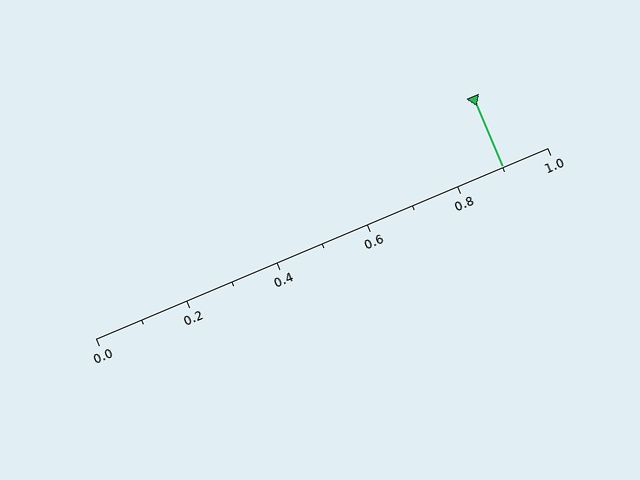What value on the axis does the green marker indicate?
The marker indicates approximately 0.9.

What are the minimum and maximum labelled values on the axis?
The axis runs from 0.0 to 1.0.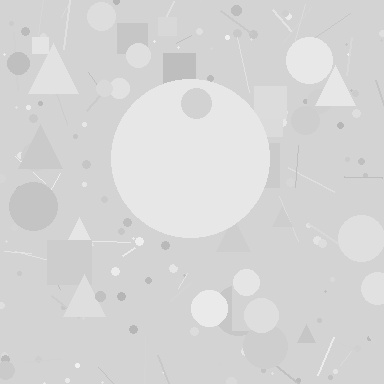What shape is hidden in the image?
A circle is hidden in the image.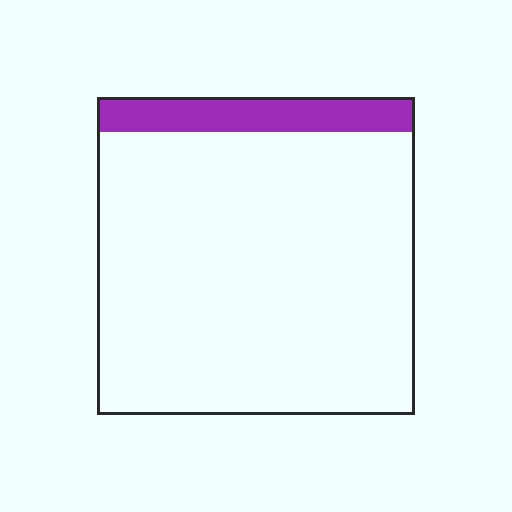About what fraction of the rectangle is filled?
About one tenth (1/10).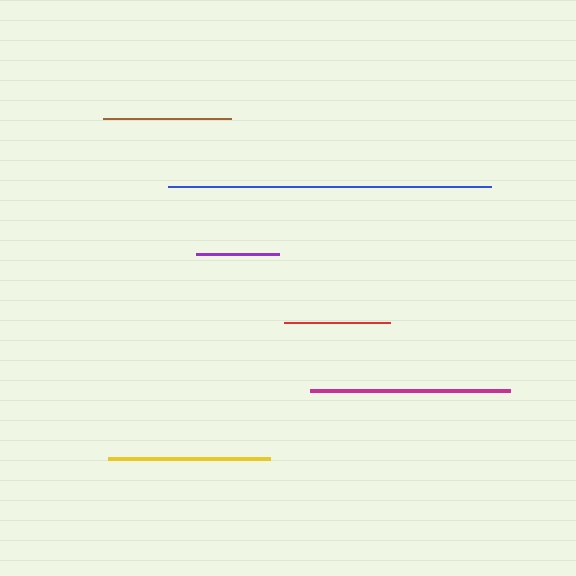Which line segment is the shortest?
The purple line is the shortest at approximately 83 pixels.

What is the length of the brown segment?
The brown segment is approximately 127 pixels long.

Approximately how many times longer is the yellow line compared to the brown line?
The yellow line is approximately 1.3 times the length of the brown line.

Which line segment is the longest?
The blue line is the longest at approximately 323 pixels.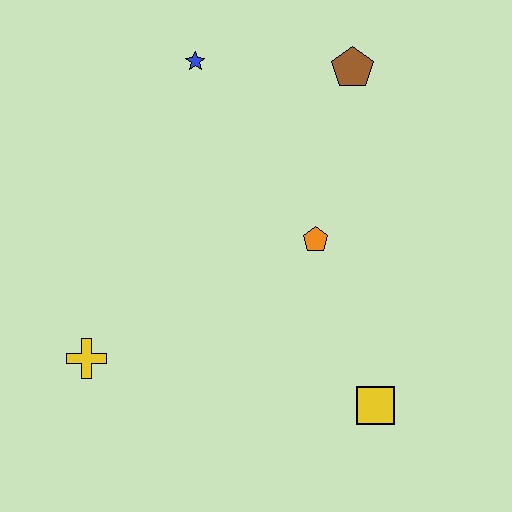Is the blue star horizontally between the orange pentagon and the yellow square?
No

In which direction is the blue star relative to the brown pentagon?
The blue star is to the left of the brown pentagon.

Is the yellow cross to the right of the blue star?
No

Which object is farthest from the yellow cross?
The brown pentagon is farthest from the yellow cross.